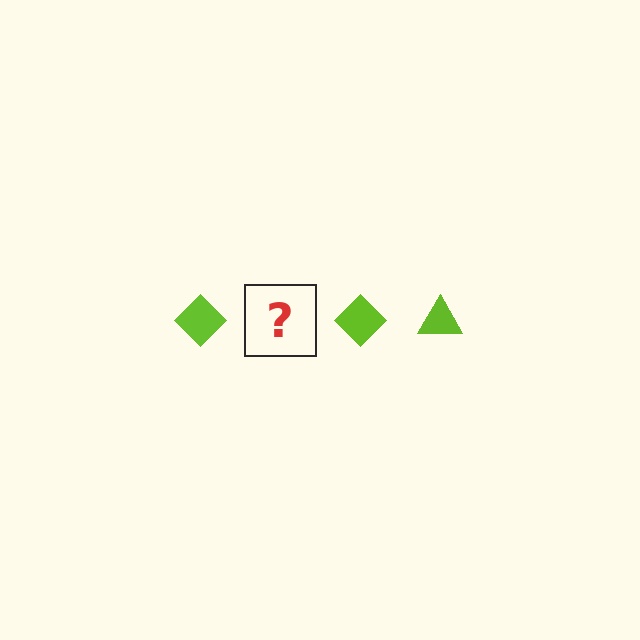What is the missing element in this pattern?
The missing element is a lime triangle.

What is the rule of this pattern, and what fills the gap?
The rule is that the pattern cycles through diamond, triangle shapes in lime. The gap should be filled with a lime triangle.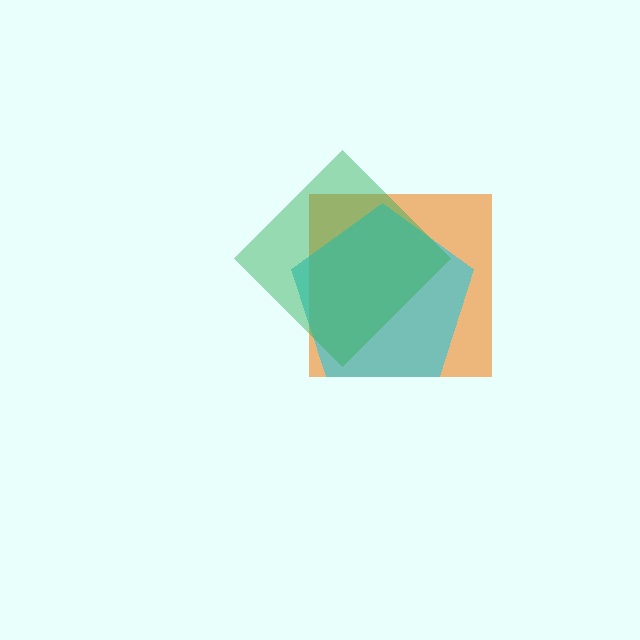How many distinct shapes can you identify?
There are 3 distinct shapes: an orange square, a cyan pentagon, a green diamond.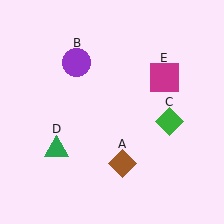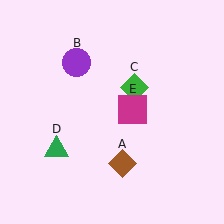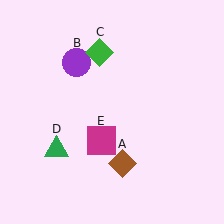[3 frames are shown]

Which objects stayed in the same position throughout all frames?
Brown diamond (object A) and purple circle (object B) and green triangle (object D) remained stationary.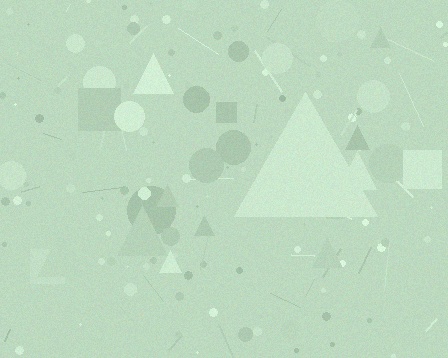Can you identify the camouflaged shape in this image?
The camouflaged shape is a triangle.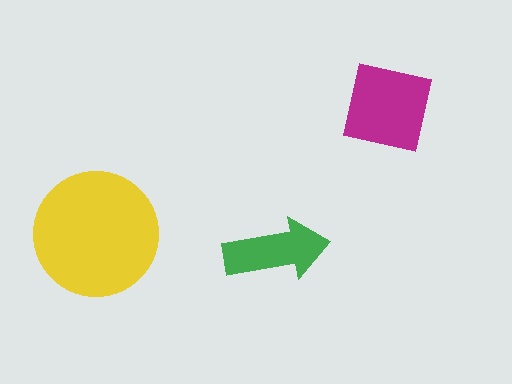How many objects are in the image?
There are 3 objects in the image.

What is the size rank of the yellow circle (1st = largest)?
1st.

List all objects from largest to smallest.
The yellow circle, the magenta square, the green arrow.